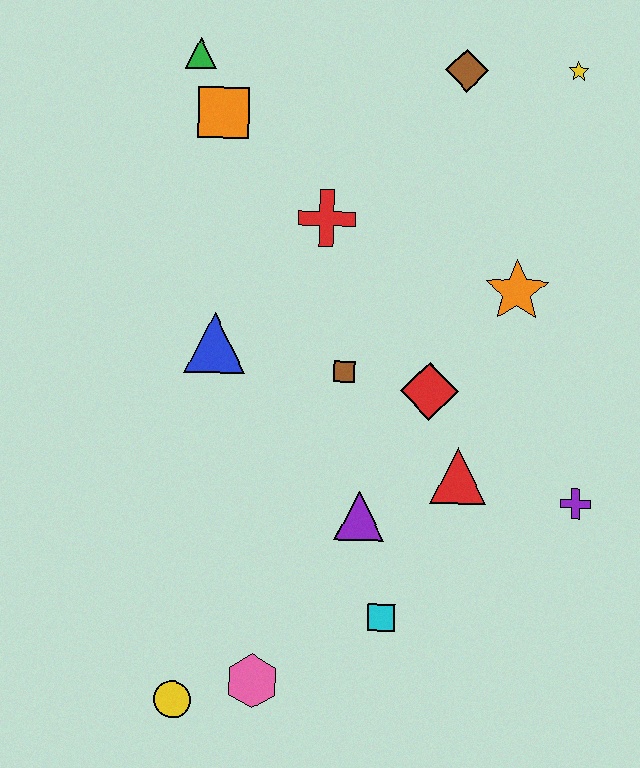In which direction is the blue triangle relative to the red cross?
The blue triangle is below the red cross.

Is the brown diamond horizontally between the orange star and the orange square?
Yes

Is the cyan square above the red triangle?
No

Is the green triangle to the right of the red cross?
No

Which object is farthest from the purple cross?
The green triangle is farthest from the purple cross.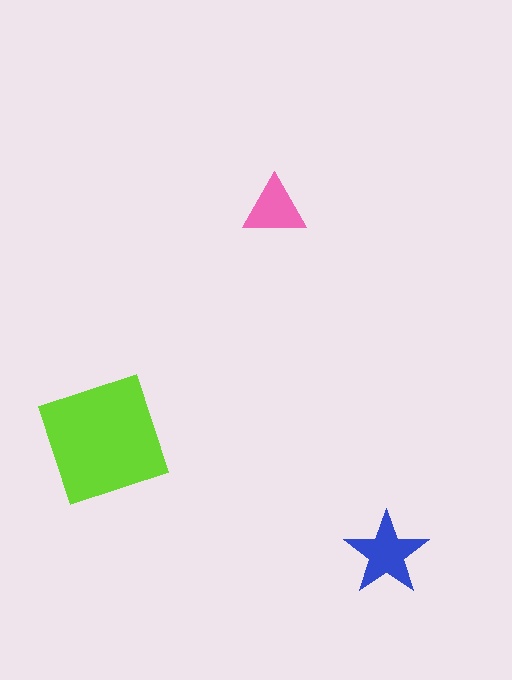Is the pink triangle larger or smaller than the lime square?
Smaller.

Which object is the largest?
The lime square.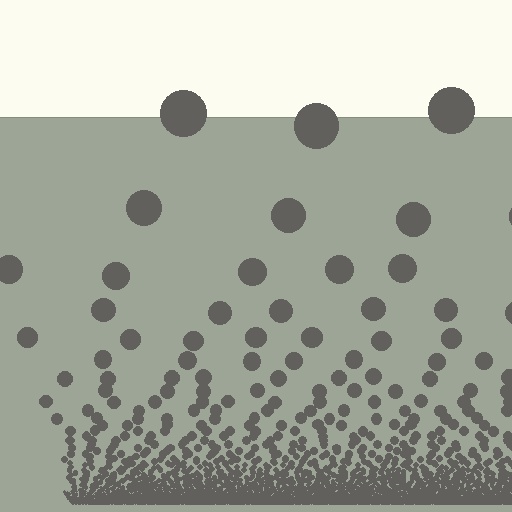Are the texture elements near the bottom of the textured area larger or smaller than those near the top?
Smaller. The gradient is inverted — elements near the bottom are smaller and denser.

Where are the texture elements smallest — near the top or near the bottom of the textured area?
Near the bottom.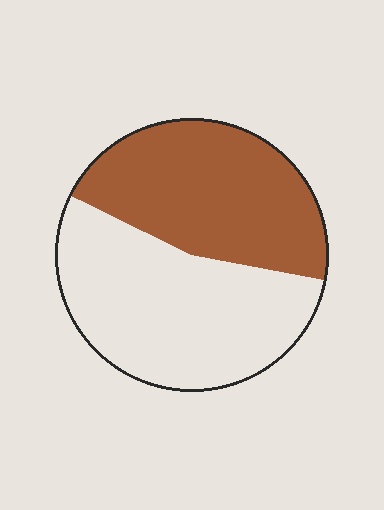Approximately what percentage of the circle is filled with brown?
Approximately 45%.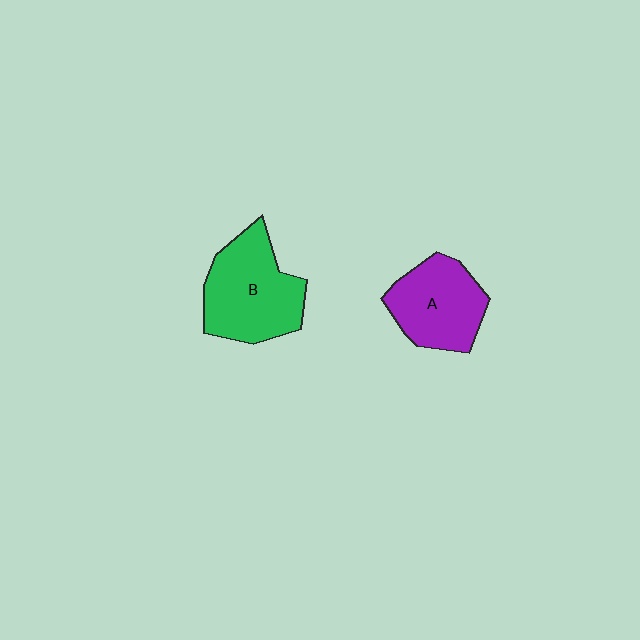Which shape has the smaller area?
Shape A (purple).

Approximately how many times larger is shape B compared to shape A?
Approximately 1.2 times.